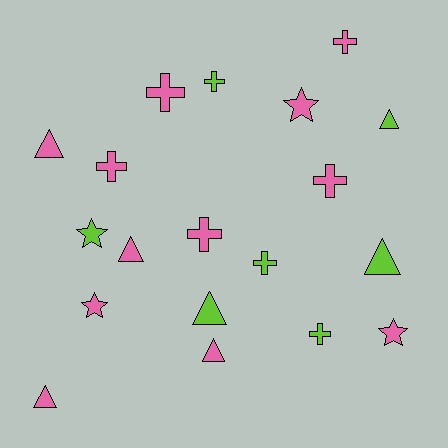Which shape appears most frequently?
Cross, with 8 objects.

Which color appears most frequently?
Pink, with 12 objects.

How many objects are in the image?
There are 19 objects.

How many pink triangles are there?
There are 4 pink triangles.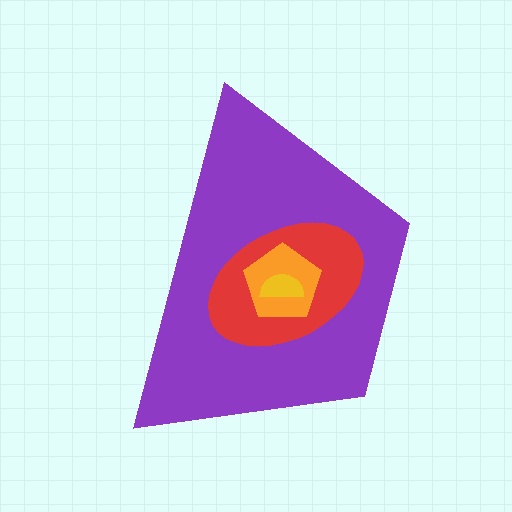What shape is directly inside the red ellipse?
The orange pentagon.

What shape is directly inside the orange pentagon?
The yellow semicircle.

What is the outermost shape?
The purple trapezoid.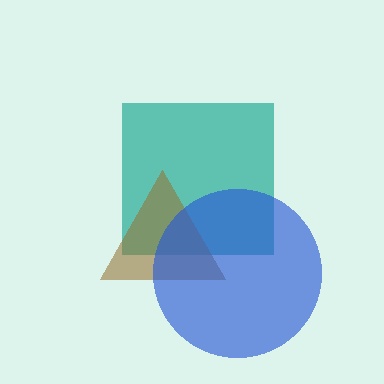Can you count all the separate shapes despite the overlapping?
Yes, there are 3 separate shapes.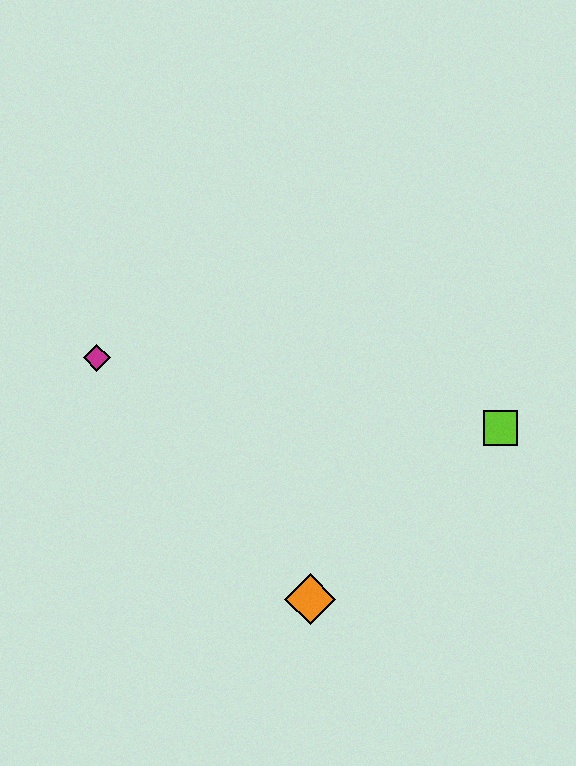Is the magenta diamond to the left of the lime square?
Yes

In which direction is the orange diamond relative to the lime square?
The orange diamond is to the left of the lime square.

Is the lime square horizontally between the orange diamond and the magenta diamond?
No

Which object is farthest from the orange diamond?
The magenta diamond is farthest from the orange diamond.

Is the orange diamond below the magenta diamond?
Yes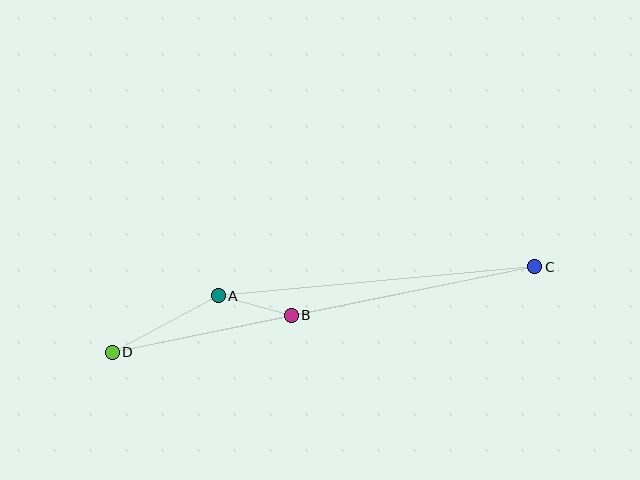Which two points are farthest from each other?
Points C and D are farthest from each other.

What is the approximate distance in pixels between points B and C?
The distance between B and C is approximately 249 pixels.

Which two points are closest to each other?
Points A and B are closest to each other.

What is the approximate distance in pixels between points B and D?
The distance between B and D is approximately 183 pixels.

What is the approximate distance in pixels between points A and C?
The distance between A and C is approximately 318 pixels.